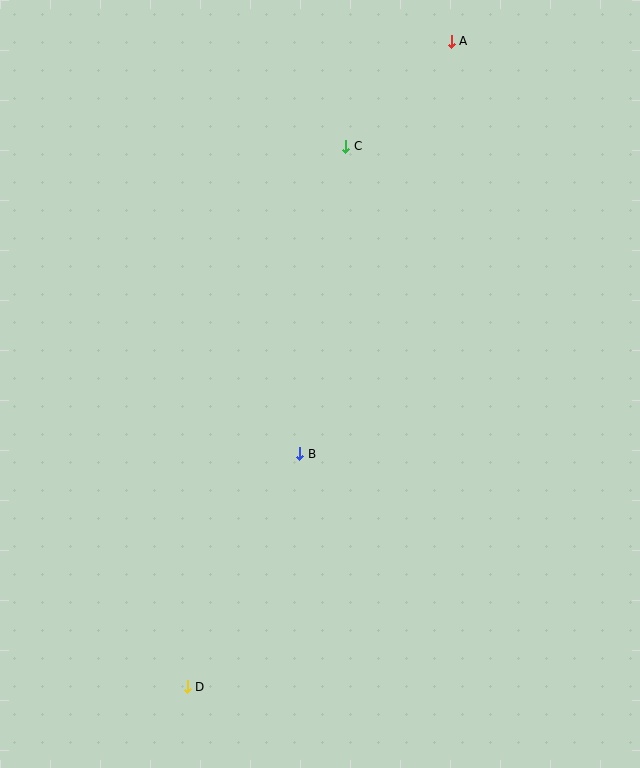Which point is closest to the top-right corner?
Point A is closest to the top-right corner.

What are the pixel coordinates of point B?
Point B is at (300, 454).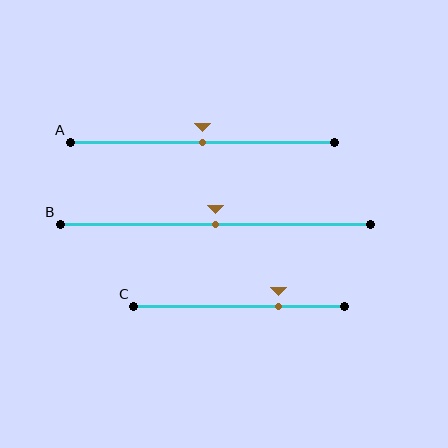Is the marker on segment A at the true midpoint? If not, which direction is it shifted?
Yes, the marker on segment A is at the true midpoint.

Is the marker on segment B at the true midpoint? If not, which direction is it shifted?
Yes, the marker on segment B is at the true midpoint.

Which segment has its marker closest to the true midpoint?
Segment A has its marker closest to the true midpoint.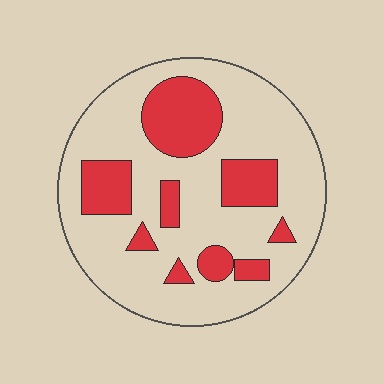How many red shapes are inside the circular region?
9.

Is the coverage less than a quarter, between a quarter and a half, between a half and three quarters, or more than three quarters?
Between a quarter and a half.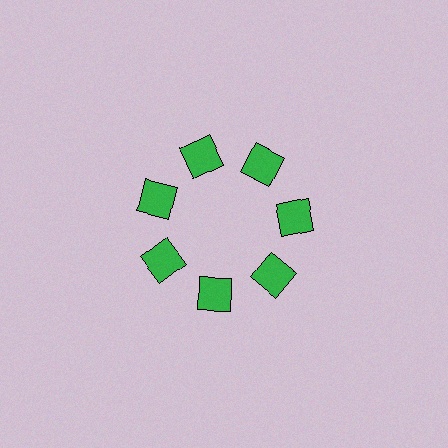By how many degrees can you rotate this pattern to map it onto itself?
The pattern maps onto itself every 51 degrees of rotation.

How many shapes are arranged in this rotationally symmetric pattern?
There are 7 shapes, arranged in 7 groups of 1.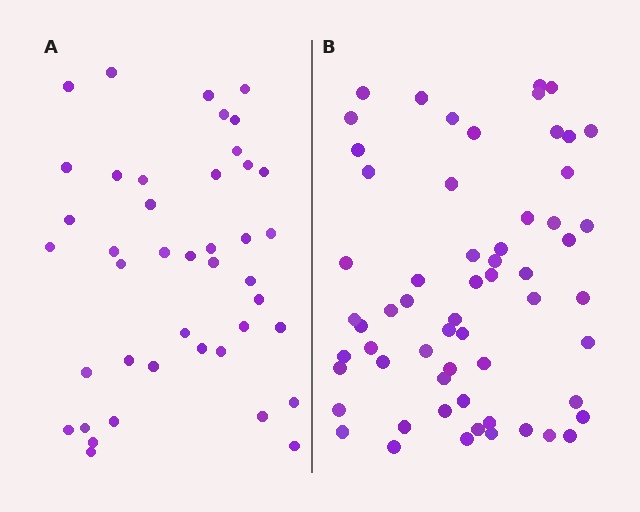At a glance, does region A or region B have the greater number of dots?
Region B (the right region) has more dots.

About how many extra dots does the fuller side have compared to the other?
Region B has approximately 20 more dots than region A.